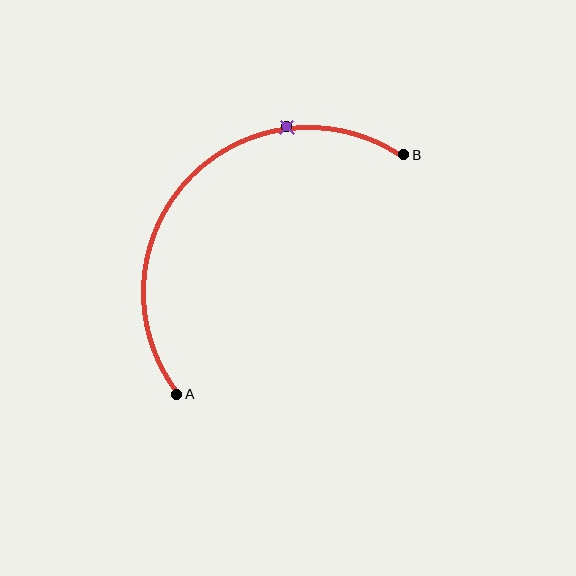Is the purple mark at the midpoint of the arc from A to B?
No. The purple mark lies on the arc but is closer to endpoint B. The arc midpoint would be at the point on the curve equidistant along the arc from both A and B.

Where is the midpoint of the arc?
The arc midpoint is the point on the curve farthest from the straight line joining A and B. It sits above and to the left of that line.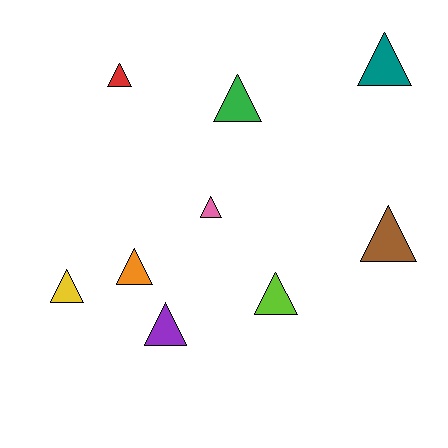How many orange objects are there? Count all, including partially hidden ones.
There is 1 orange object.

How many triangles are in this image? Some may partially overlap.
There are 9 triangles.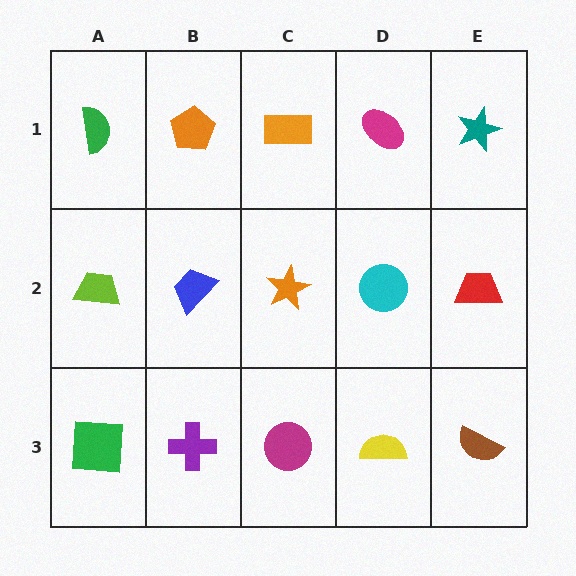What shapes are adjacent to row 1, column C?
An orange star (row 2, column C), an orange pentagon (row 1, column B), a magenta ellipse (row 1, column D).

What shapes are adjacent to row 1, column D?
A cyan circle (row 2, column D), an orange rectangle (row 1, column C), a teal star (row 1, column E).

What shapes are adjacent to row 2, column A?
A green semicircle (row 1, column A), a green square (row 3, column A), a blue trapezoid (row 2, column B).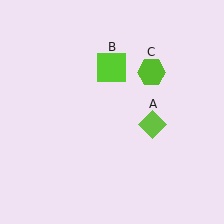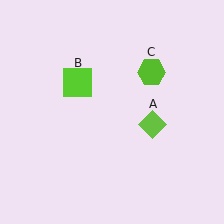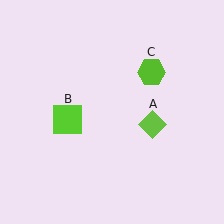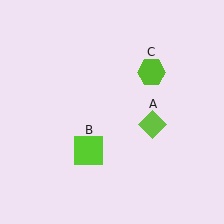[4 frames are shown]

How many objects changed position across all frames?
1 object changed position: lime square (object B).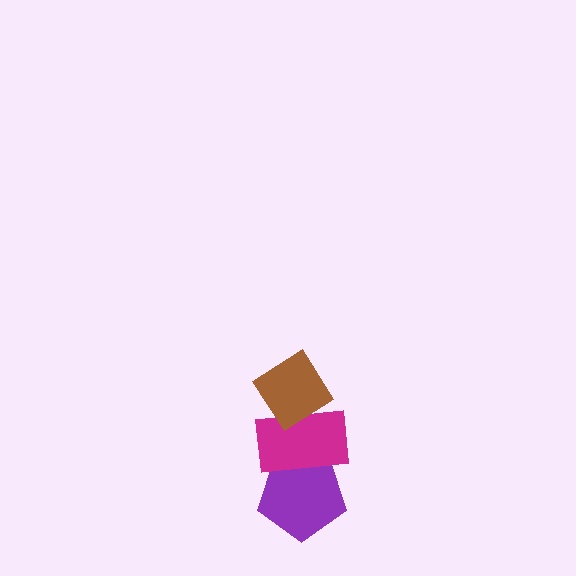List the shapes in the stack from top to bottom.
From top to bottom: the brown diamond, the magenta rectangle, the purple pentagon.